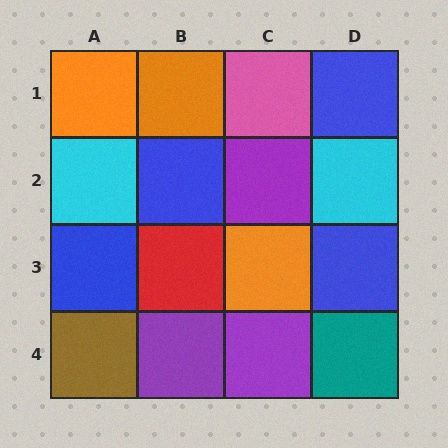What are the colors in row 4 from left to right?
Brown, purple, purple, teal.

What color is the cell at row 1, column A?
Orange.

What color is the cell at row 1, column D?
Blue.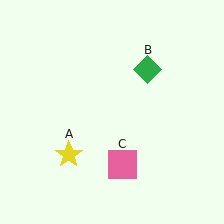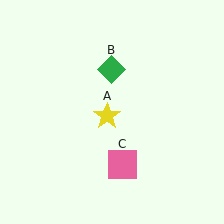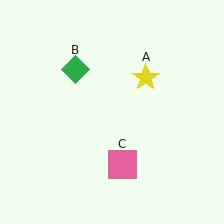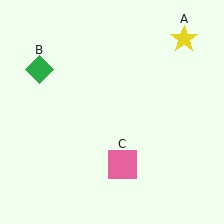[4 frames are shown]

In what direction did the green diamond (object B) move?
The green diamond (object B) moved left.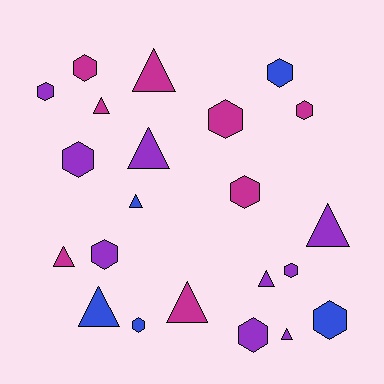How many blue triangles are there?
There are 2 blue triangles.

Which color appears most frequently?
Purple, with 9 objects.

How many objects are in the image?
There are 22 objects.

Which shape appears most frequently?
Hexagon, with 12 objects.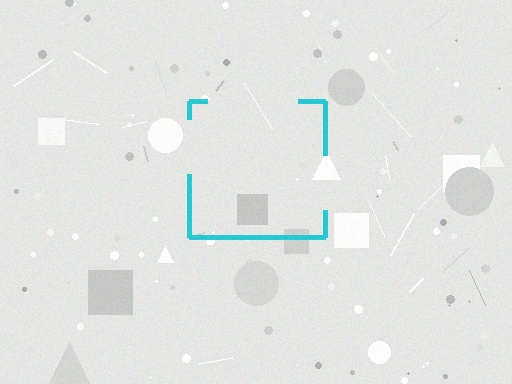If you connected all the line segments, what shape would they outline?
They would outline a square.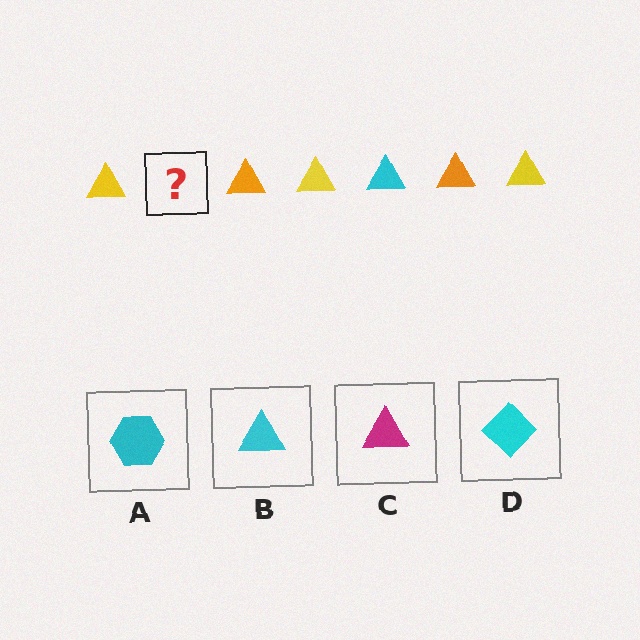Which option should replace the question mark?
Option B.